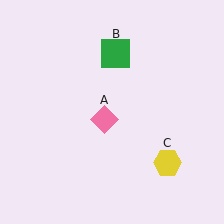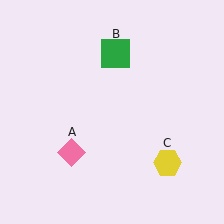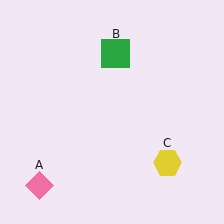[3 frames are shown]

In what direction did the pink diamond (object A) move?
The pink diamond (object A) moved down and to the left.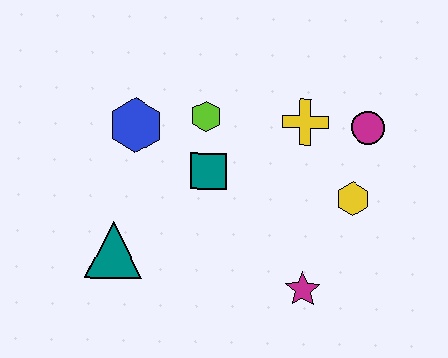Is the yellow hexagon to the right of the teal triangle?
Yes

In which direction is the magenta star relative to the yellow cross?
The magenta star is below the yellow cross.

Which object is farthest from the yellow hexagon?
The teal triangle is farthest from the yellow hexagon.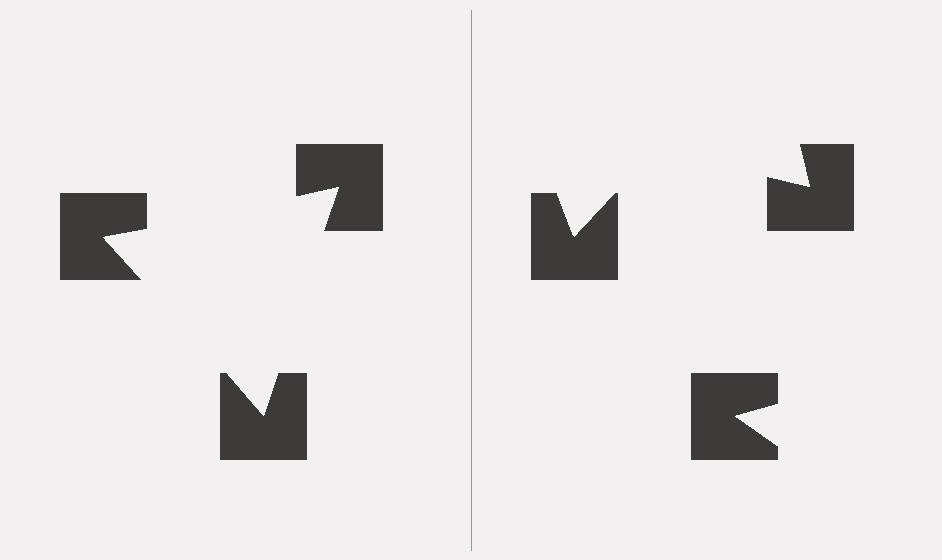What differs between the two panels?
The notched squares are positioned identically on both sides; only the wedge orientations differ. On the left they align to a triangle; on the right they are misaligned.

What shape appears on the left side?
An illusory triangle.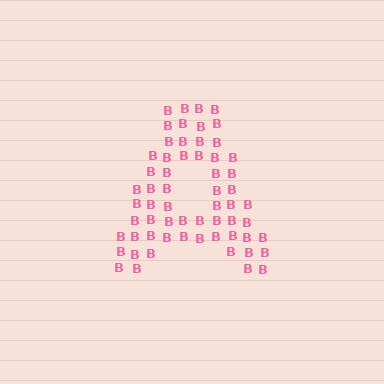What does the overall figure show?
The overall figure shows the letter A.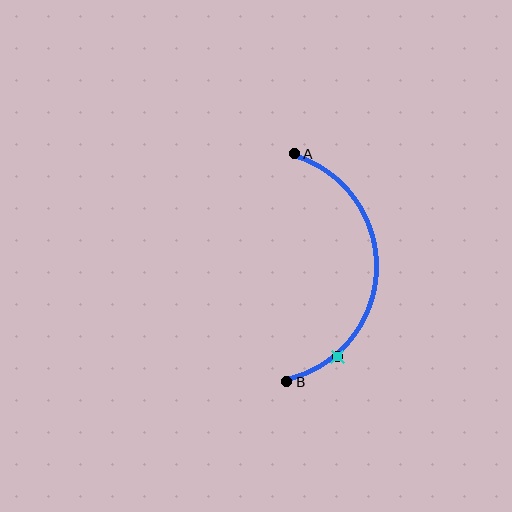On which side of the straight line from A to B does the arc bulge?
The arc bulges to the right of the straight line connecting A and B.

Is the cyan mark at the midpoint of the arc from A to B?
No. The cyan mark lies on the arc but is closer to endpoint B. The arc midpoint would be at the point on the curve equidistant along the arc from both A and B.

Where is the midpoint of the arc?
The arc midpoint is the point on the curve farthest from the straight line joining A and B. It sits to the right of that line.